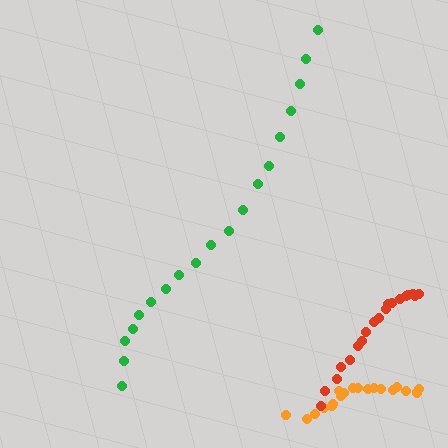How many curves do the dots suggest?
There are 3 distinct paths.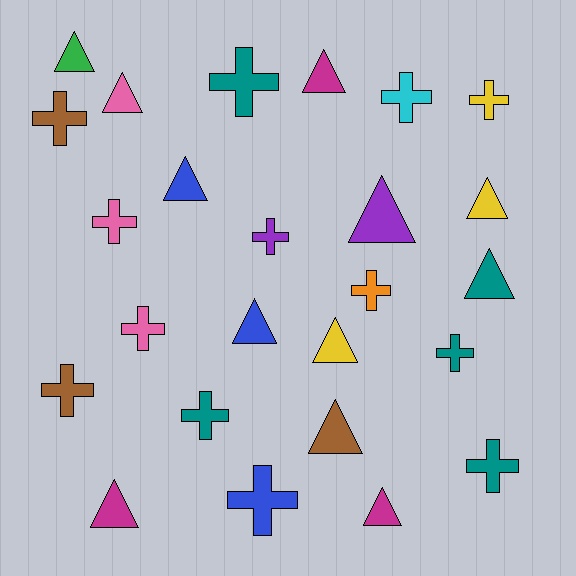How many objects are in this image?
There are 25 objects.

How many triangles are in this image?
There are 12 triangles.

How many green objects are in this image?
There is 1 green object.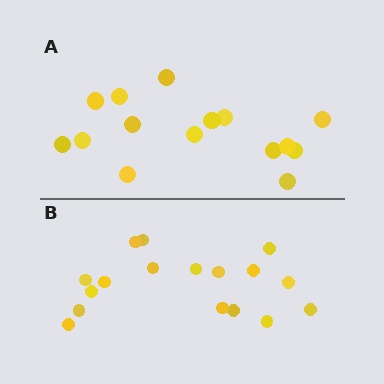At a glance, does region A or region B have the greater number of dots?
Region B (the bottom region) has more dots.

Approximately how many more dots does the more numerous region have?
Region B has just a few more — roughly 2 or 3 more dots than region A.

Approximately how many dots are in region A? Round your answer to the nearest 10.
About 20 dots. (The exact count is 15, which rounds to 20.)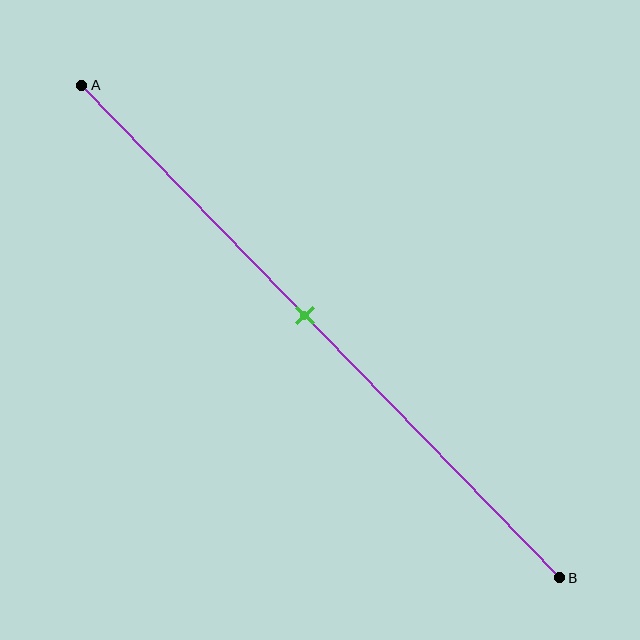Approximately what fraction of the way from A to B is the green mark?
The green mark is approximately 45% of the way from A to B.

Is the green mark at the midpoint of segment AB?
No, the mark is at about 45% from A, not at the 50% midpoint.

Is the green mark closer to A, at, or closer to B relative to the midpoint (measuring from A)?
The green mark is closer to point A than the midpoint of segment AB.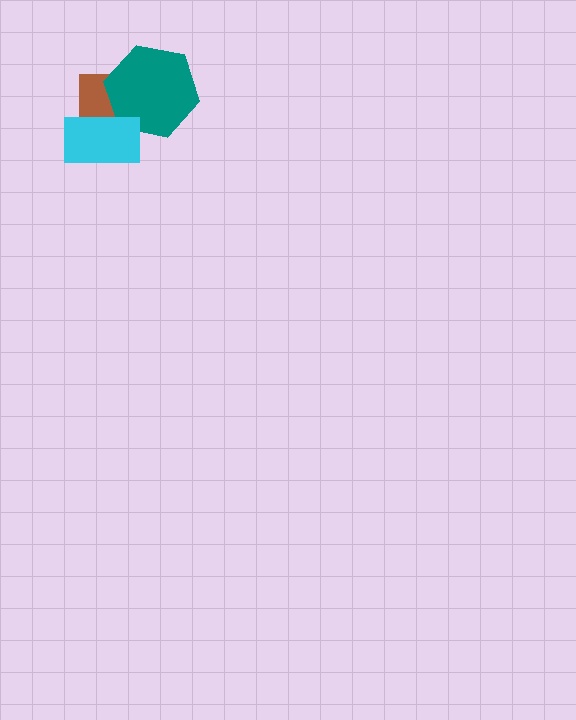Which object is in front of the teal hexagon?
The cyan rectangle is in front of the teal hexagon.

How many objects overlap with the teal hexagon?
2 objects overlap with the teal hexagon.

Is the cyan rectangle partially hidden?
No, no other shape covers it.